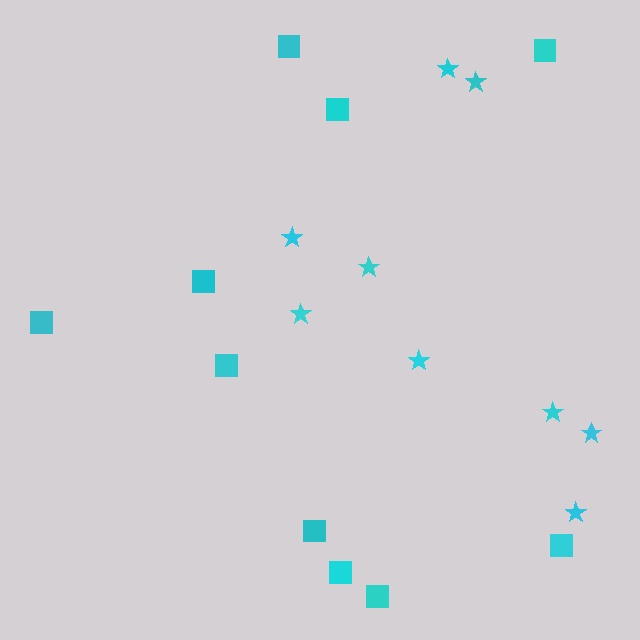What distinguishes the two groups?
There are 2 groups: one group of squares (10) and one group of stars (9).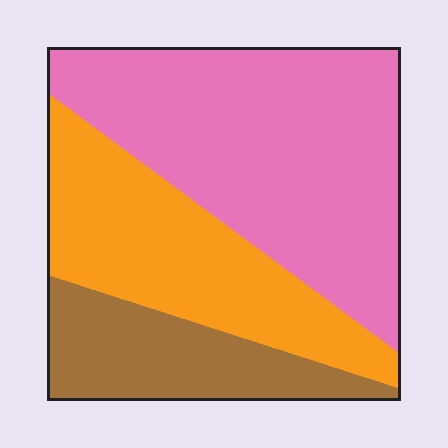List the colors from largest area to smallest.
From largest to smallest: pink, orange, brown.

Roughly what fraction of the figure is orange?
Orange covers around 30% of the figure.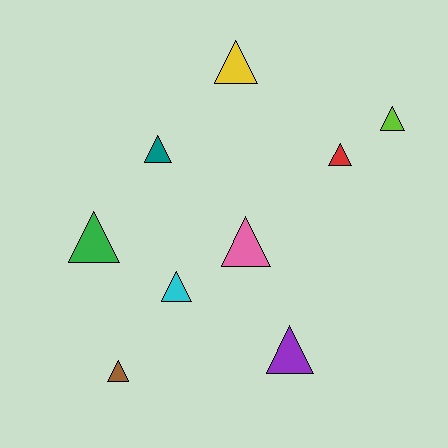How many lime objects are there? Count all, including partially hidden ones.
There is 1 lime object.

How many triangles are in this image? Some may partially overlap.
There are 9 triangles.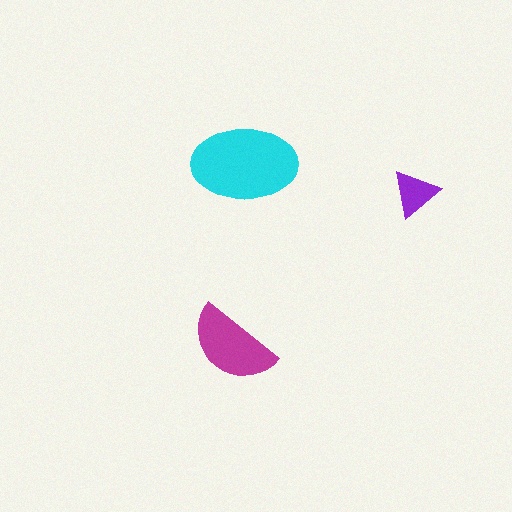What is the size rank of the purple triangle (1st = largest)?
3rd.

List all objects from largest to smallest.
The cyan ellipse, the magenta semicircle, the purple triangle.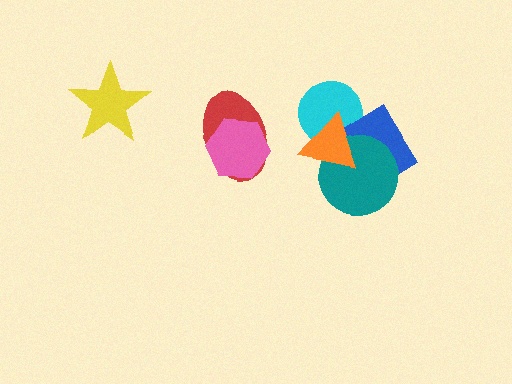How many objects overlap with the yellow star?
0 objects overlap with the yellow star.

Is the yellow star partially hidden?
No, no other shape covers it.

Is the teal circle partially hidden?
Yes, it is partially covered by another shape.